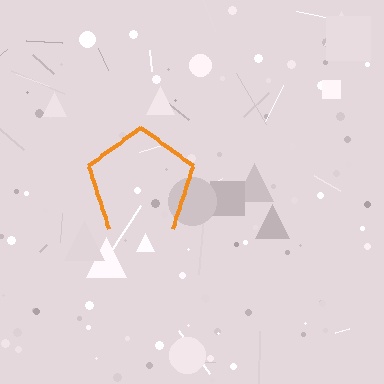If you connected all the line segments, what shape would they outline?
They would outline a pentagon.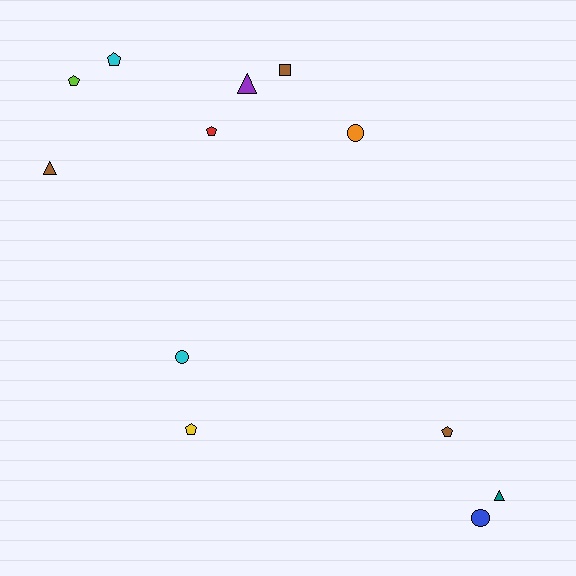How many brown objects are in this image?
There are 3 brown objects.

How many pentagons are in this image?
There are 5 pentagons.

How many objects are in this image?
There are 12 objects.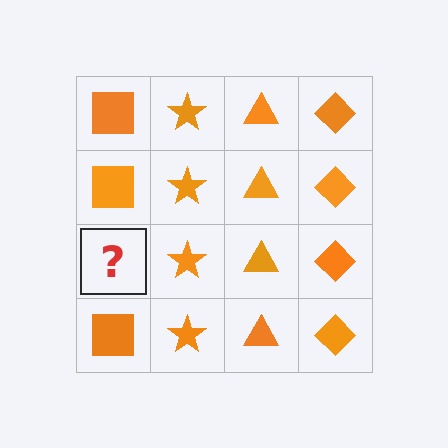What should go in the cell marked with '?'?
The missing cell should contain an orange square.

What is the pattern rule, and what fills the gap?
The rule is that each column has a consistent shape. The gap should be filled with an orange square.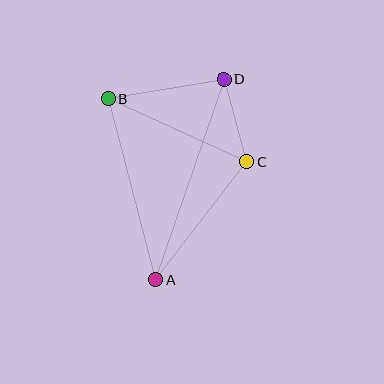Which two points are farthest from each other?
Points A and D are farthest from each other.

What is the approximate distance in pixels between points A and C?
The distance between A and C is approximately 149 pixels.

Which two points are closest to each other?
Points C and D are closest to each other.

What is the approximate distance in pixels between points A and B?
The distance between A and B is approximately 187 pixels.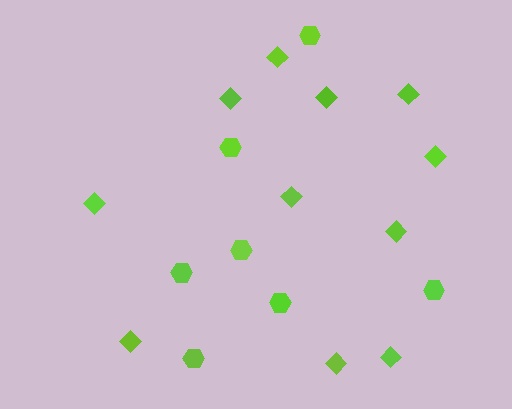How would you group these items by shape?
There are 2 groups: one group of diamonds (11) and one group of hexagons (7).